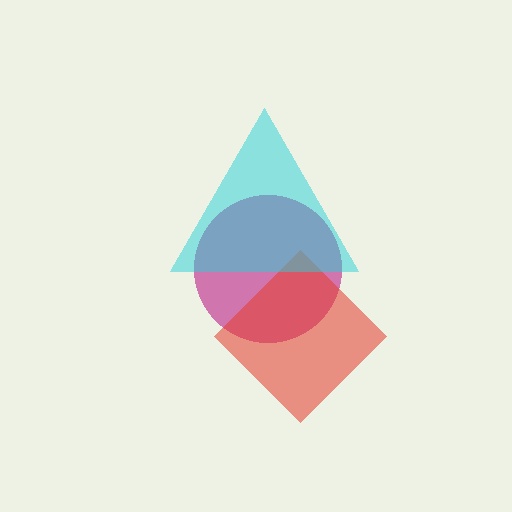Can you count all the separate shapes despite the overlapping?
Yes, there are 3 separate shapes.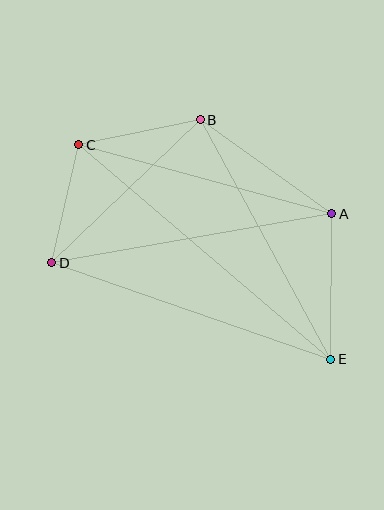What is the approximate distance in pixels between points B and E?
The distance between B and E is approximately 273 pixels.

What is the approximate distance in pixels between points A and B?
The distance between A and B is approximately 162 pixels.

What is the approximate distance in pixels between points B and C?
The distance between B and C is approximately 124 pixels.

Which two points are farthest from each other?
Points C and E are farthest from each other.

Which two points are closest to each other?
Points C and D are closest to each other.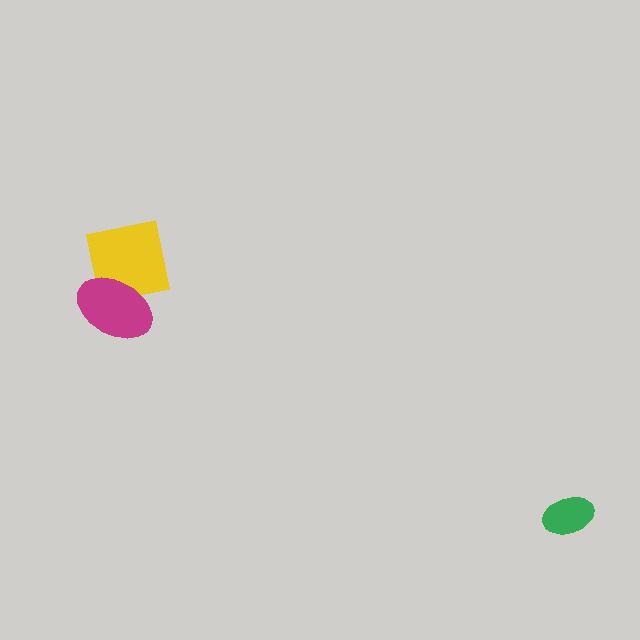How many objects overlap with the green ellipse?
0 objects overlap with the green ellipse.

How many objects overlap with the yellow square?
1 object overlaps with the yellow square.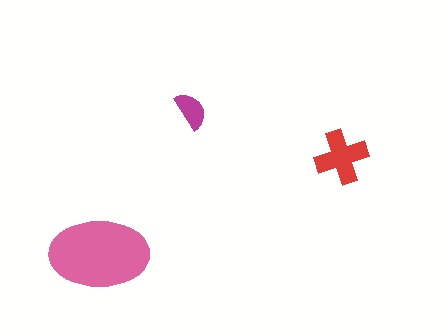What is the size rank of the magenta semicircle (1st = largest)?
3rd.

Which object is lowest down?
The pink ellipse is bottommost.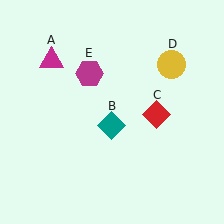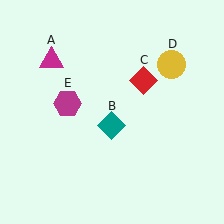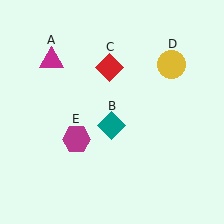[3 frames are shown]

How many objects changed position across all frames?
2 objects changed position: red diamond (object C), magenta hexagon (object E).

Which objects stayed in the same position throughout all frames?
Magenta triangle (object A) and teal diamond (object B) and yellow circle (object D) remained stationary.